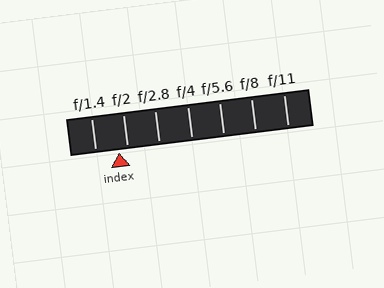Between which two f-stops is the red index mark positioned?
The index mark is between f/1.4 and f/2.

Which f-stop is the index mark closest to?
The index mark is closest to f/2.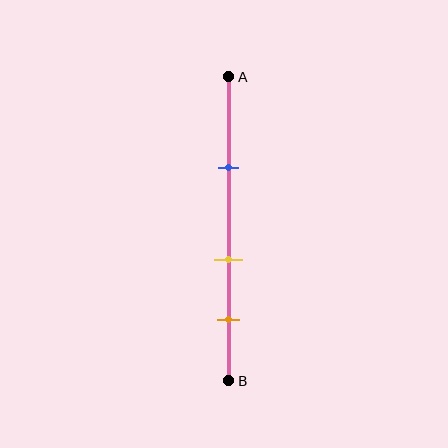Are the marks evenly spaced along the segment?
Yes, the marks are approximately evenly spaced.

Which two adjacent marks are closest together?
The yellow and orange marks are the closest adjacent pair.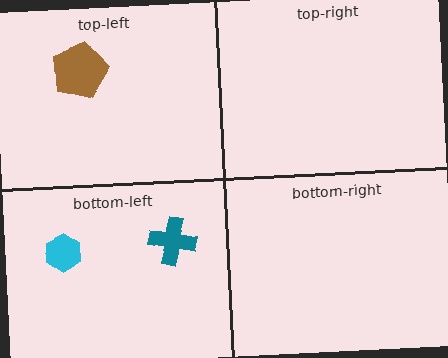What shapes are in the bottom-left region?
The cyan hexagon, the teal cross.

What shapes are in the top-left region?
The brown pentagon.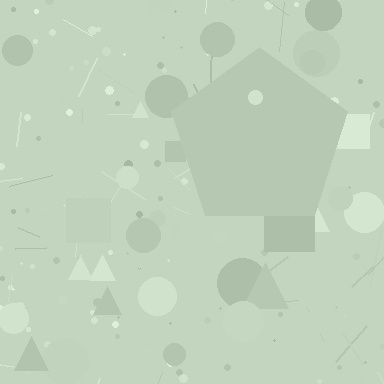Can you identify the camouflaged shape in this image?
The camouflaged shape is a pentagon.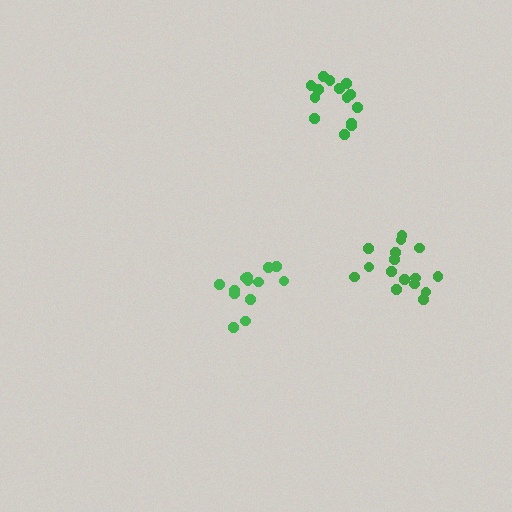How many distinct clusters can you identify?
There are 3 distinct clusters.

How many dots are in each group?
Group 1: 16 dots, Group 2: 14 dots, Group 3: 14 dots (44 total).